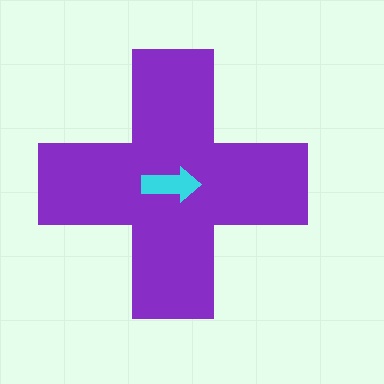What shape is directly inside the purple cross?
The cyan arrow.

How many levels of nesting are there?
2.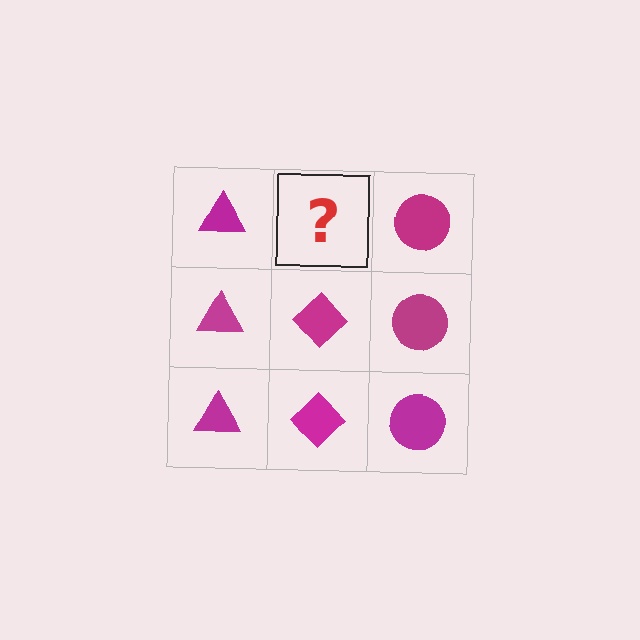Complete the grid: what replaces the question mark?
The question mark should be replaced with a magenta diamond.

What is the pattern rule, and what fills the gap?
The rule is that each column has a consistent shape. The gap should be filled with a magenta diamond.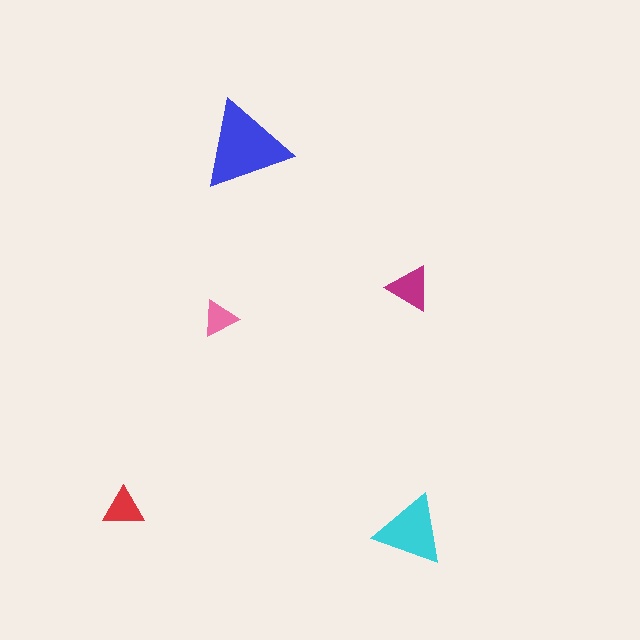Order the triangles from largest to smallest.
the blue one, the cyan one, the magenta one, the red one, the pink one.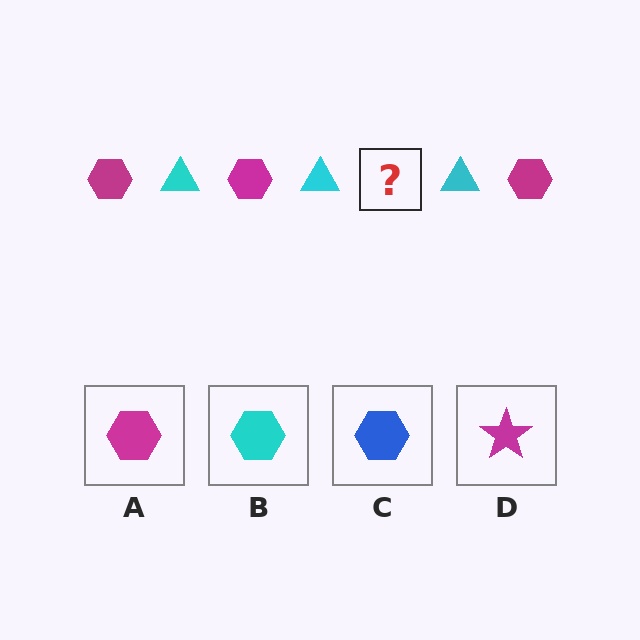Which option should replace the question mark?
Option A.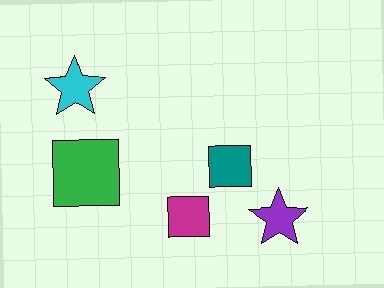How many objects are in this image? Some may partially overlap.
There are 5 objects.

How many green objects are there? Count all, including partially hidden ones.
There is 1 green object.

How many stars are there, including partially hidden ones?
There are 2 stars.